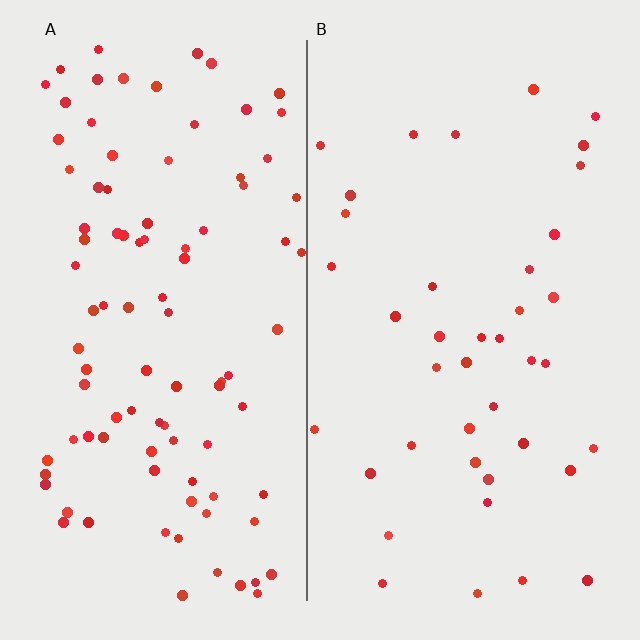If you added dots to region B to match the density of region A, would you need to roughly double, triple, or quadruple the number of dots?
Approximately double.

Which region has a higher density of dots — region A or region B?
A (the left).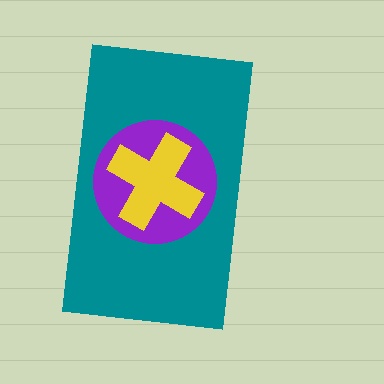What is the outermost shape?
The teal rectangle.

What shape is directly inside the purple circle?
The yellow cross.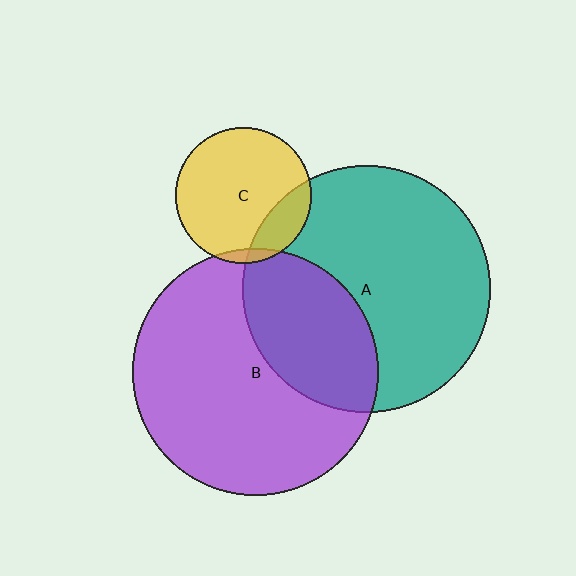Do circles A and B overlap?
Yes.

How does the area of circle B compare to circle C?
Approximately 3.3 times.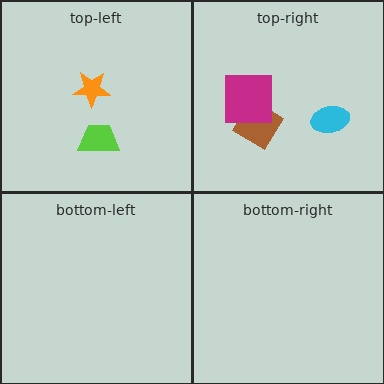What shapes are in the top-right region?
The brown diamond, the cyan ellipse, the magenta square.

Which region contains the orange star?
The top-left region.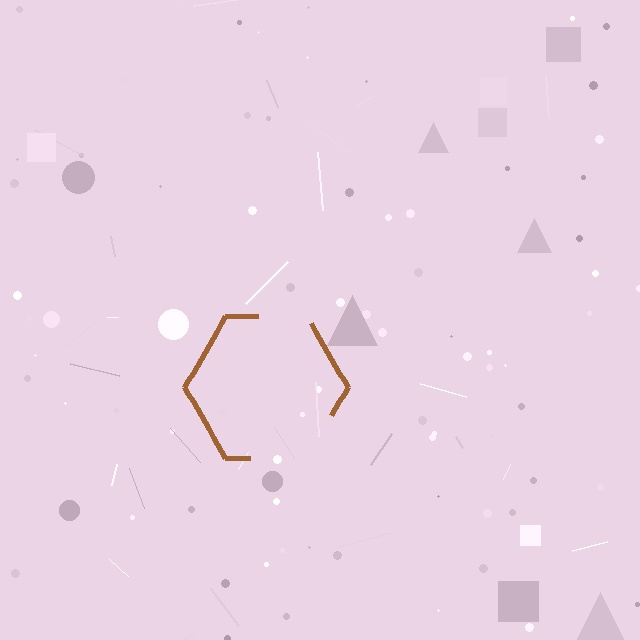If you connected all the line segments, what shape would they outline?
They would outline a hexagon.